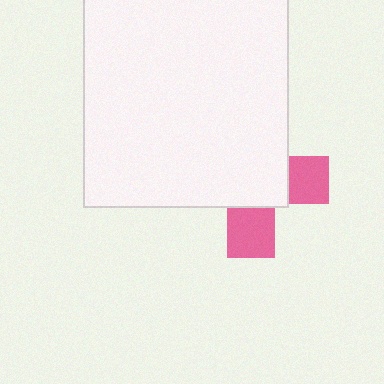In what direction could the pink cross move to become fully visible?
The pink cross could move toward the lower-right. That would shift it out from behind the white rectangle entirely.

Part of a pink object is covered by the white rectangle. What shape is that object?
It is a cross.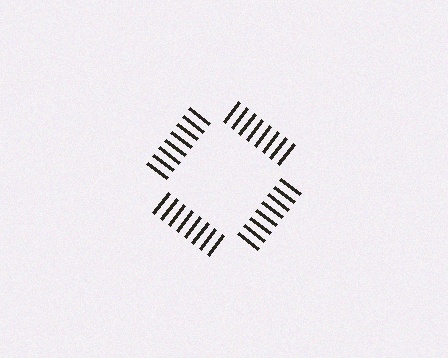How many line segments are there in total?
32 — 8 along each of the 4 edges.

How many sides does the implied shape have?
4 sides — the line-ends trace a square.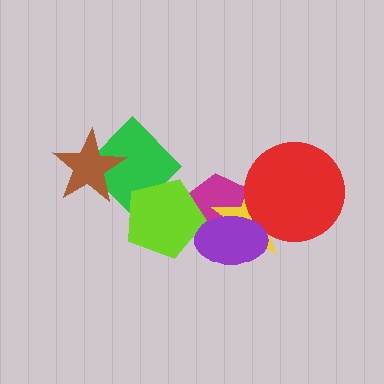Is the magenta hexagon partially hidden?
Yes, it is partially covered by another shape.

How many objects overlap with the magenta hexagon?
3 objects overlap with the magenta hexagon.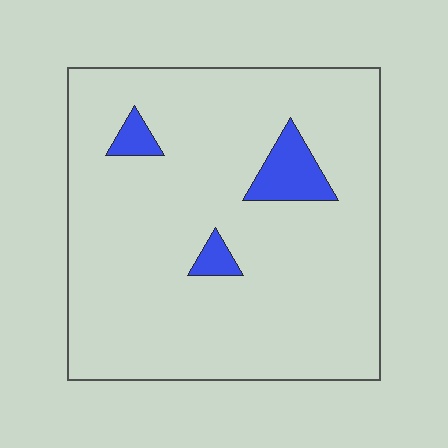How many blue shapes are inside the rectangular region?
3.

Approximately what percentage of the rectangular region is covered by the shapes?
Approximately 5%.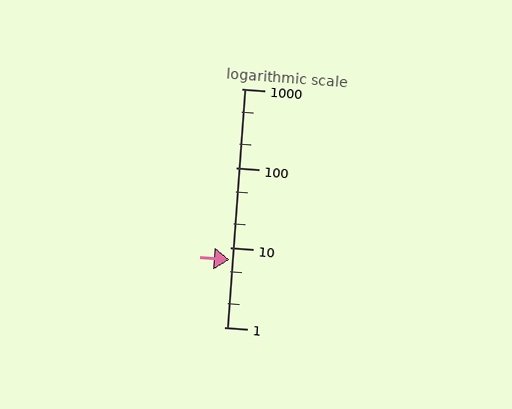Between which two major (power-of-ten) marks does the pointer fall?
The pointer is between 1 and 10.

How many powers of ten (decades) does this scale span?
The scale spans 3 decades, from 1 to 1000.